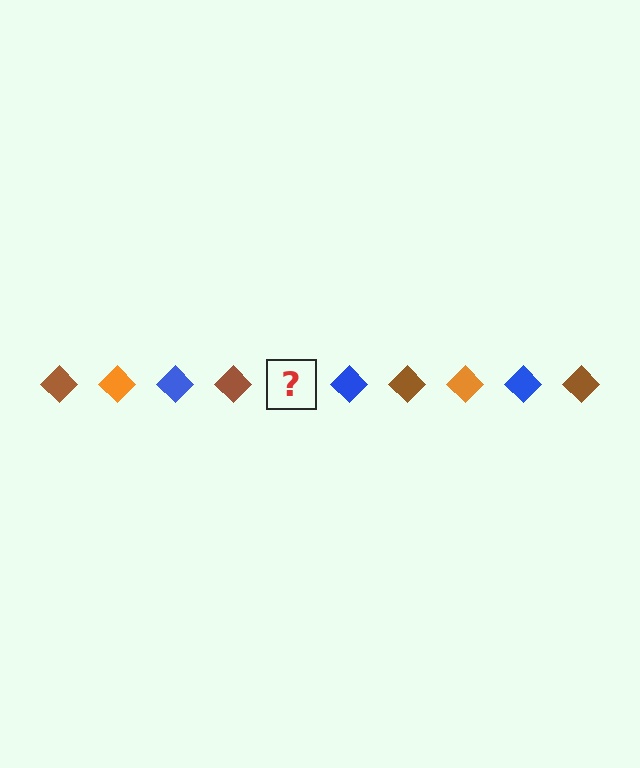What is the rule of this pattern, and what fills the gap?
The rule is that the pattern cycles through brown, orange, blue diamonds. The gap should be filled with an orange diamond.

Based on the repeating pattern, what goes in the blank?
The blank should be an orange diamond.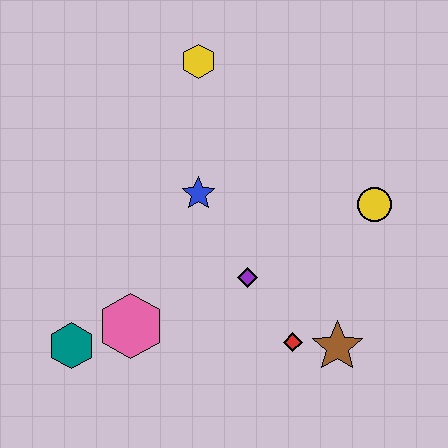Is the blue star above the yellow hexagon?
No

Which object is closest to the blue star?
The purple diamond is closest to the blue star.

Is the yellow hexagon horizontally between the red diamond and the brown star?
No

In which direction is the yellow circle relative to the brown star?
The yellow circle is above the brown star.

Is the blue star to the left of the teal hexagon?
No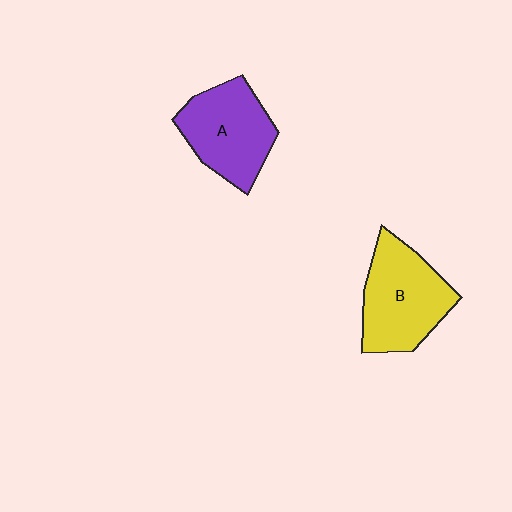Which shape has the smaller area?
Shape A (purple).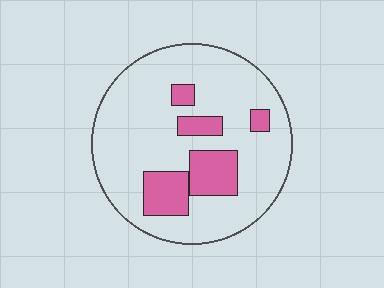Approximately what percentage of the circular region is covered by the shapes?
Approximately 20%.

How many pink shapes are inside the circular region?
5.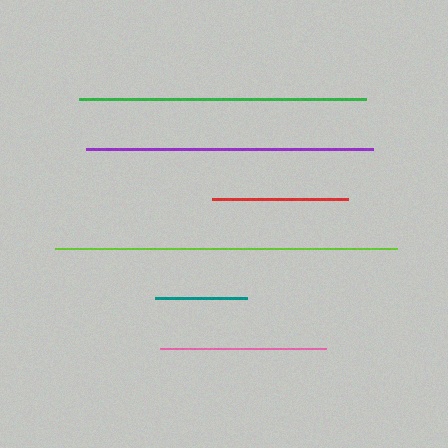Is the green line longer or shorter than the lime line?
The lime line is longer than the green line.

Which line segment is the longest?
The lime line is the longest at approximately 342 pixels.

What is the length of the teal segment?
The teal segment is approximately 92 pixels long.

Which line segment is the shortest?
The teal line is the shortest at approximately 92 pixels.